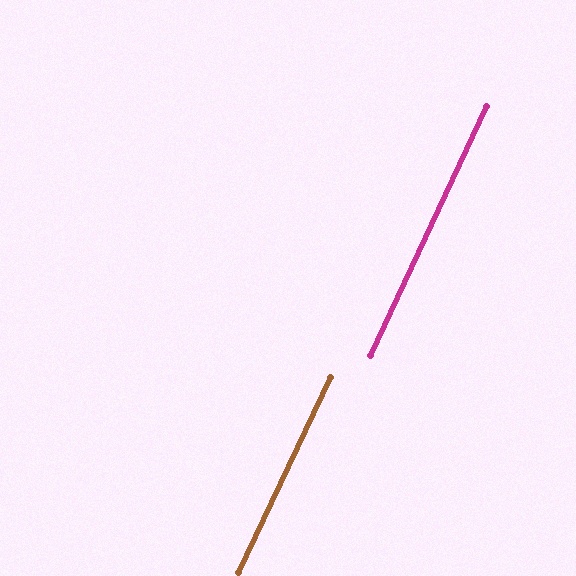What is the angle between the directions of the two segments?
Approximately 0 degrees.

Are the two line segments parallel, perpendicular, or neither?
Parallel — their directions differ by only 0.2°.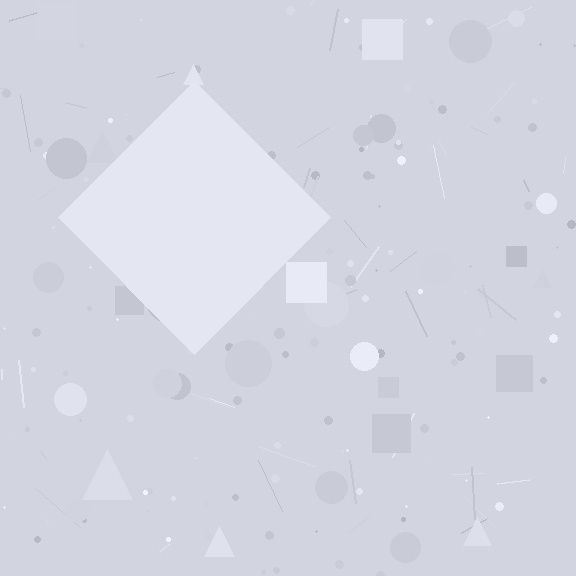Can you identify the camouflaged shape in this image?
The camouflaged shape is a diamond.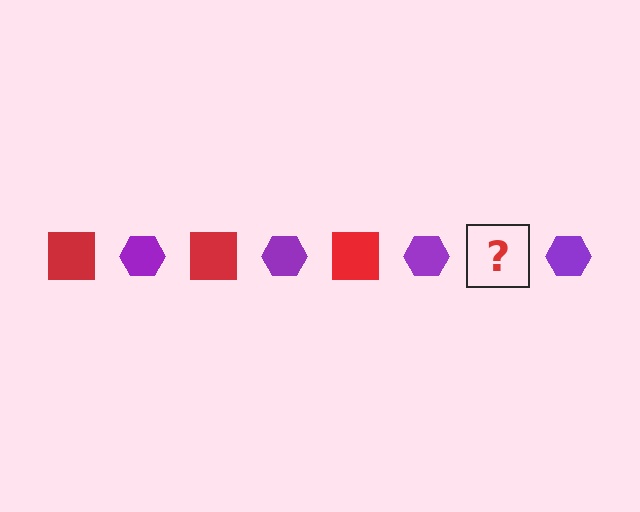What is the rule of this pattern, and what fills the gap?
The rule is that the pattern alternates between red square and purple hexagon. The gap should be filled with a red square.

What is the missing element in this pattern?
The missing element is a red square.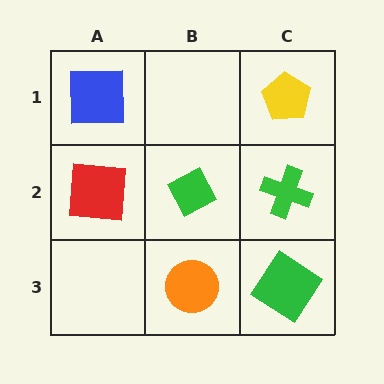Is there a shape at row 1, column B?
No, that cell is empty.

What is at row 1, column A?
A blue square.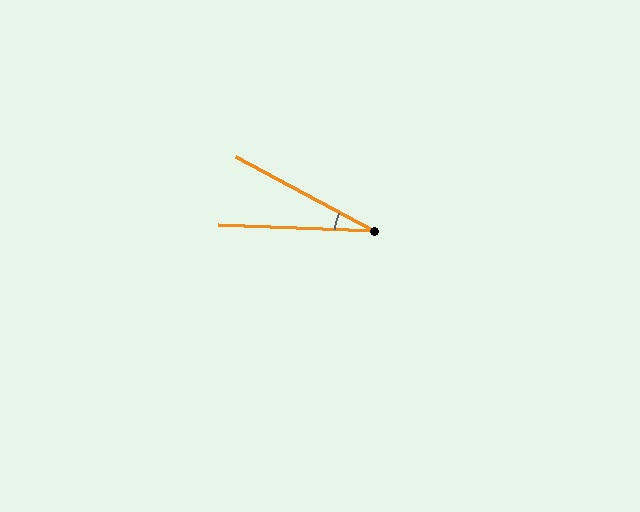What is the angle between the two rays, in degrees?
Approximately 26 degrees.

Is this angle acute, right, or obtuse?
It is acute.